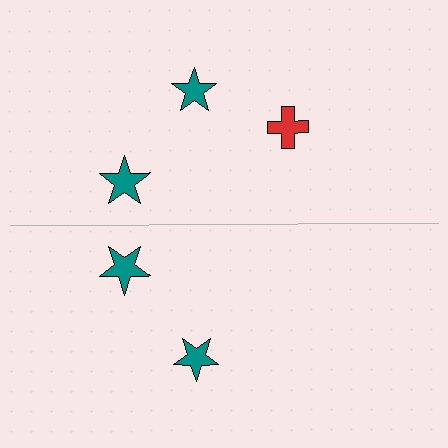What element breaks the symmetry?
A red cross is missing from the bottom side.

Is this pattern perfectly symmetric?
No, the pattern is not perfectly symmetric. A red cross is missing from the bottom side.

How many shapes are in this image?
There are 5 shapes in this image.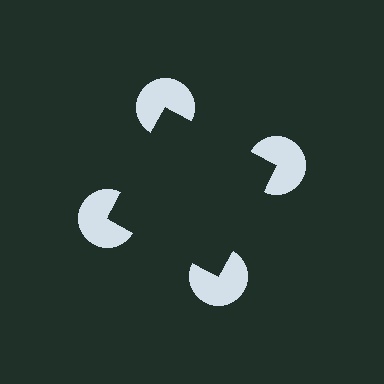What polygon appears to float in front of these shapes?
An illusory square — its edges are inferred from the aligned wedge cuts in the pac-man discs, not physically drawn.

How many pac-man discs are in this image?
There are 4 — one at each vertex of the illusory square.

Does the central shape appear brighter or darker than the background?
It typically appears slightly darker than the background, even though no actual brightness change is drawn.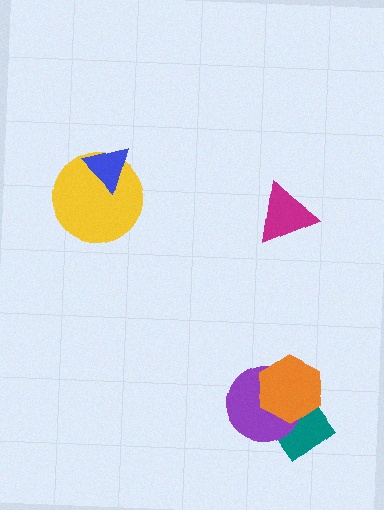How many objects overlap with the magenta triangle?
0 objects overlap with the magenta triangle.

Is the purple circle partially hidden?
Yes, it is partially covered by another shape.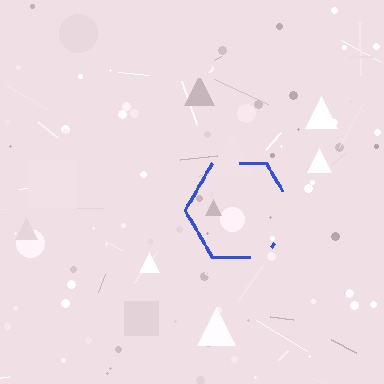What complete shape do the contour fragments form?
The contour fragments form a hexagon.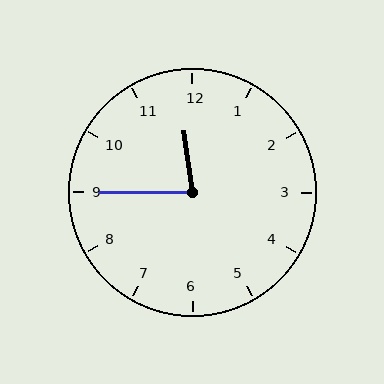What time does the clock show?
11:45.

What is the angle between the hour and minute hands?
Approximately 82 degrees.